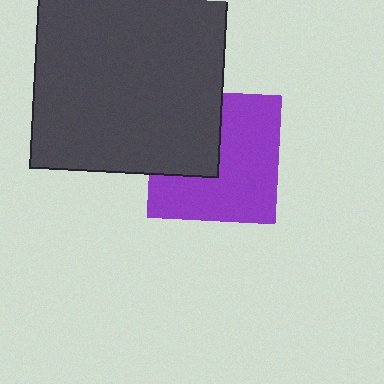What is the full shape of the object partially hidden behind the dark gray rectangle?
The partially hidden object is a purple square.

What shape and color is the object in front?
The object in front is a dark gray rectangle.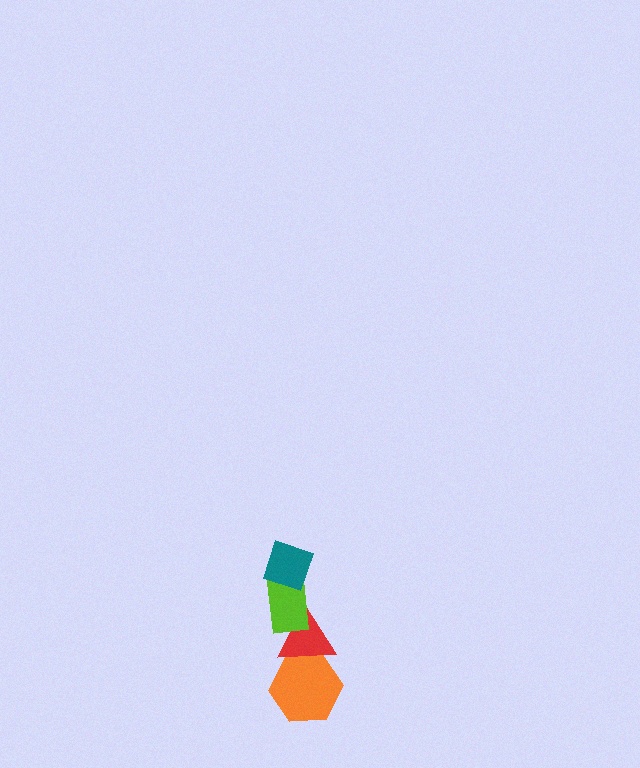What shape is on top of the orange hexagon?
The red triangle is on top of the orange hexagon.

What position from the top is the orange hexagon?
The orange hexagon is 4th from the top.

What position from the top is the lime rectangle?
The lime rectangle is 2nd from the top.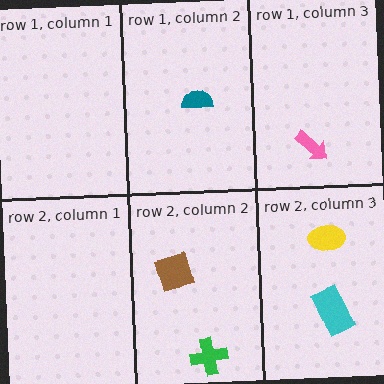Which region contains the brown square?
The row 2, column 2 region.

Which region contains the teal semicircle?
The row 1, column 2 region.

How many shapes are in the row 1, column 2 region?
1.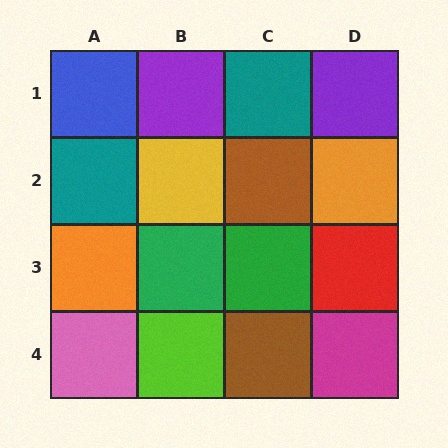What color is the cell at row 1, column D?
Purple.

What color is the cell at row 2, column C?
Brown.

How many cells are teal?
2 cells are teal.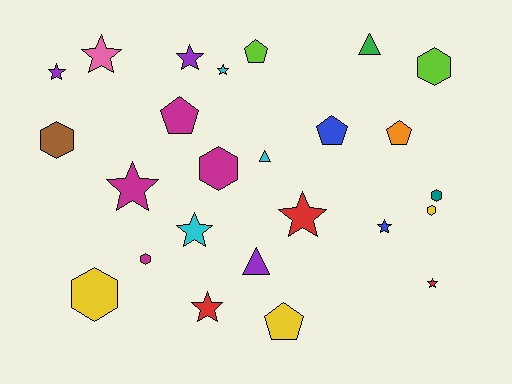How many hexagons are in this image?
There are 7 hexagons.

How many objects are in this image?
There are 25 objects.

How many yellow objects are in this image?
There are 3 yellow objects.